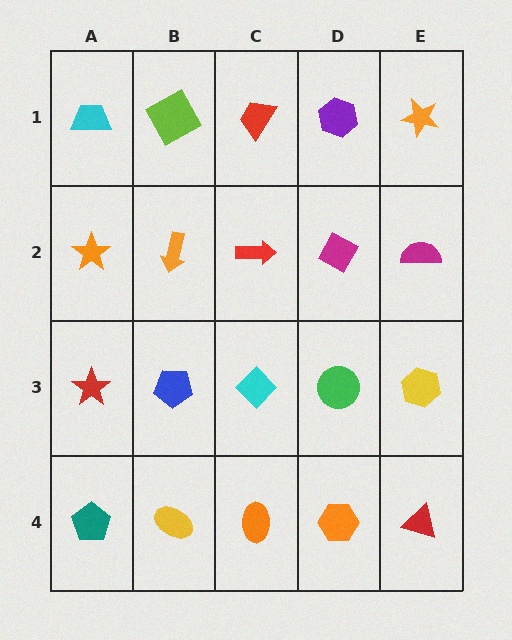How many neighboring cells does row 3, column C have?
4.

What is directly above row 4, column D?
A green circle.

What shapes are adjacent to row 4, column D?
A green circle (row 3, column D), an orange ellipse (row 4, column C), a red triangle (row 4, column E).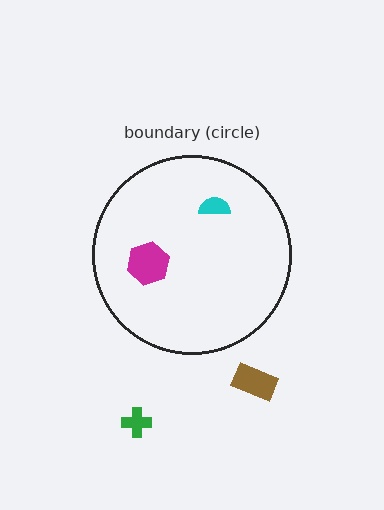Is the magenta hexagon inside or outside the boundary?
Inside.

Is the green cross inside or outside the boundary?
Outside.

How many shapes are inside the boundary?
2 inside, 2 outside.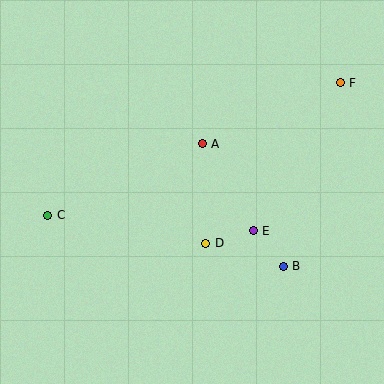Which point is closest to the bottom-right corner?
Point B is closest to the bottom-right corner.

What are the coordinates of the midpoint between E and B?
The midpoint between E and B is at (268, 249).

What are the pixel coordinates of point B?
Point B is at (283, 266).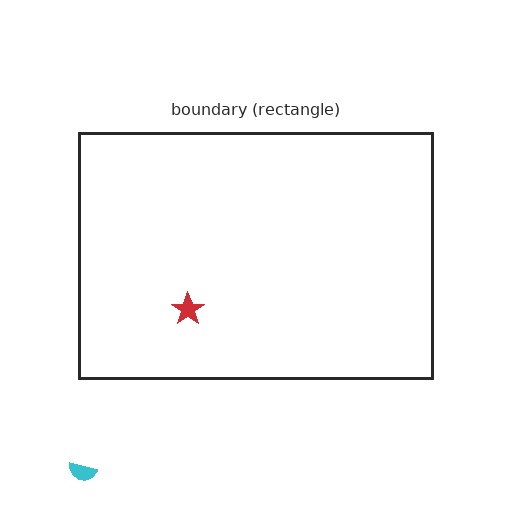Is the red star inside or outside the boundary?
Inside.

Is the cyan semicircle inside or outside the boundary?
Outside.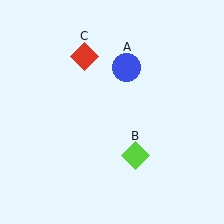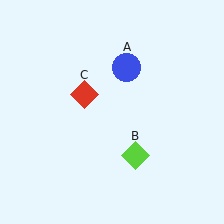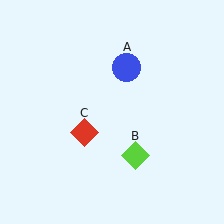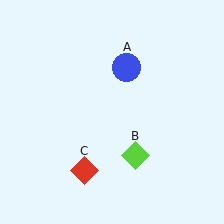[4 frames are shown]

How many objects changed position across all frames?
1 object changed position: red diamond (object C).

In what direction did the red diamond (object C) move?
The red diamond (object C) moved down.